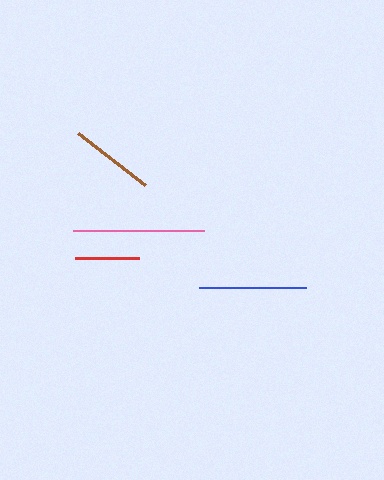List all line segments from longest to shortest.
From longest to shortest: pink, blue, brown, red.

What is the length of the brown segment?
The brown segment is approximately 85 pixels long.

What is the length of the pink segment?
The pink segment is approximately 131 pixels long.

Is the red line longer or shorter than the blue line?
The blue line is longer than the red line.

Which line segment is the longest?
The pink line is the longest at approximately 131 pixels.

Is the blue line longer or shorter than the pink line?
The pink line is longer than the blue line.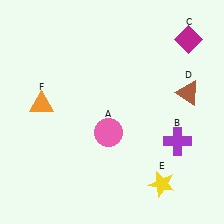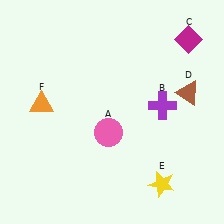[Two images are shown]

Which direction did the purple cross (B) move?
The purple cross (B) moved up.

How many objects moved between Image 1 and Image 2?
1 object moved between the two images.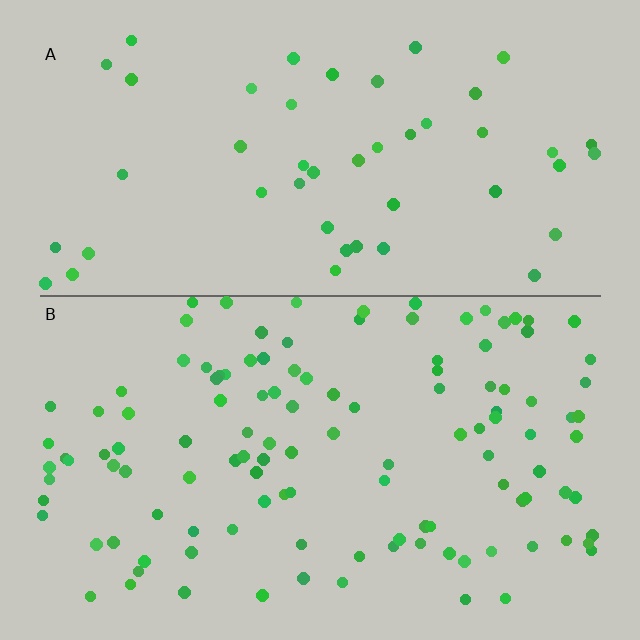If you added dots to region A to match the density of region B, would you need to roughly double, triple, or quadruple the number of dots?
Approximately triple.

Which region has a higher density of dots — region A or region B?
B (the bottom).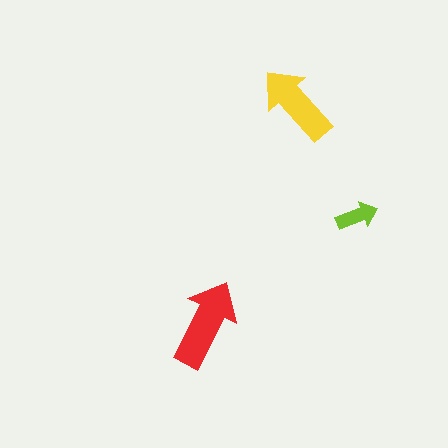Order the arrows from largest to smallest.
the red one, the yellow one, the lime one.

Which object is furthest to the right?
The lime arrow is rightmost.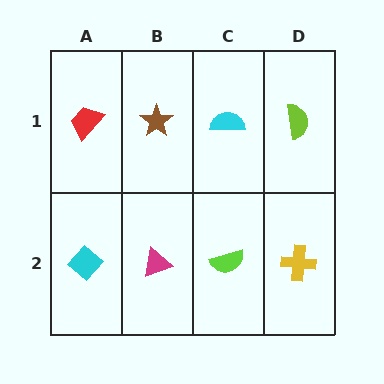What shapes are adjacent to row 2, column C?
A cyan semicircle (row 1, column C), a magenta triangle (row 2, column B), a yellow cross (row 2, column D).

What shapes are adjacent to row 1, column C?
A lime semicircle (row 2, column C), a brown star (row 1, column B), a lime semicircle (row 1, column D).